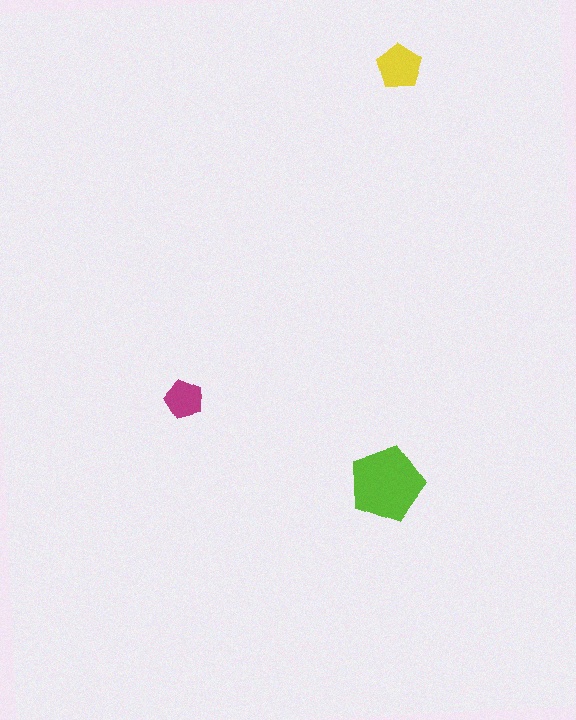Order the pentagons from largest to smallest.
the lime one, the yellow one, the magenta one.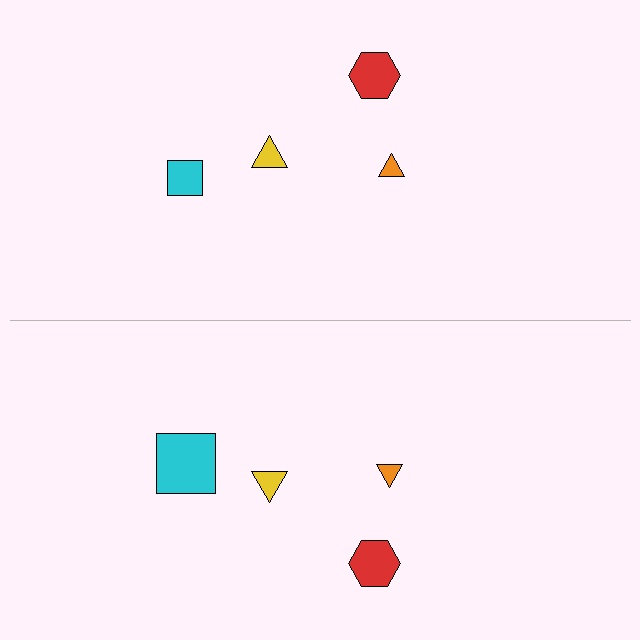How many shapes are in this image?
There are 8 shapes in this image.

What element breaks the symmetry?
The cyan square on the bottom side has a different size than its mirror counterpart.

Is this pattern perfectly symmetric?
No, the pattern is not perfectly symmetric. The cyan square on the bottom side has a different size than its mirror counterpart.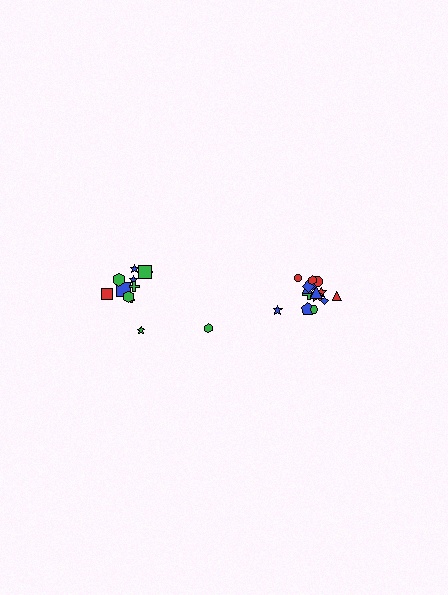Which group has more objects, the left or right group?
The right group.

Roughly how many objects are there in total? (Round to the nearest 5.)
Roughly 25 objects in total.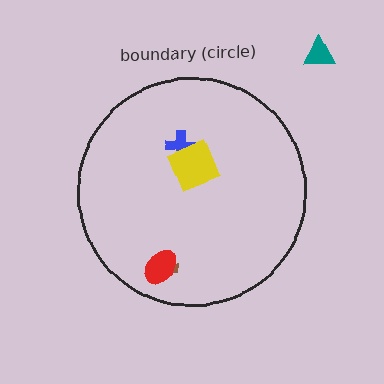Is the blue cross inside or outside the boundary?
Inside.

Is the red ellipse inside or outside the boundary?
Inside.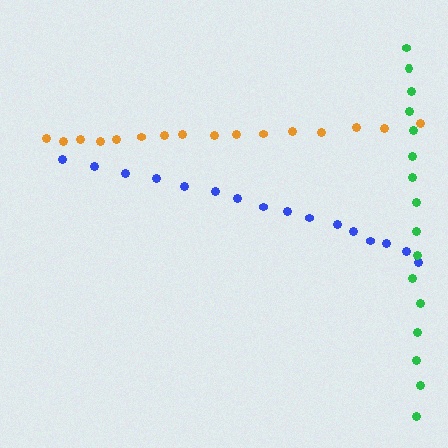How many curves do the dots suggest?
There are 3 distinct paths.